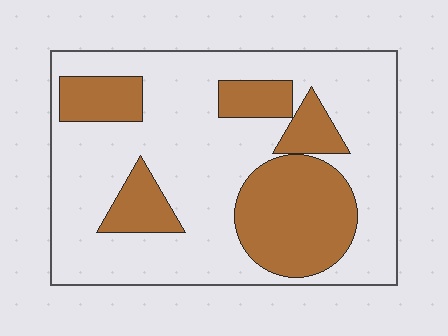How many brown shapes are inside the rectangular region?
5.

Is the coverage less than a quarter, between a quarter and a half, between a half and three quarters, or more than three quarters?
Between a quarter and a half.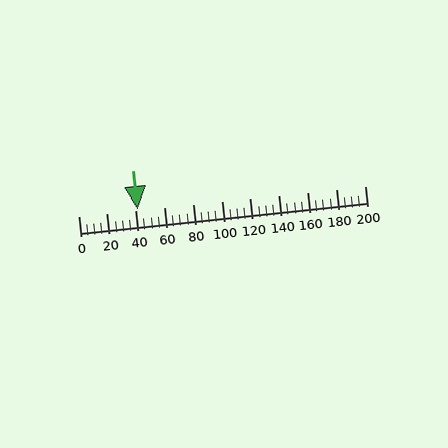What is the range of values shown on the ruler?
The ruler shows values from 0 to 200.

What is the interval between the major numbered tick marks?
The major tick marks are spaced 20 units apart.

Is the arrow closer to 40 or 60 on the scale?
The arrow is closer to 40.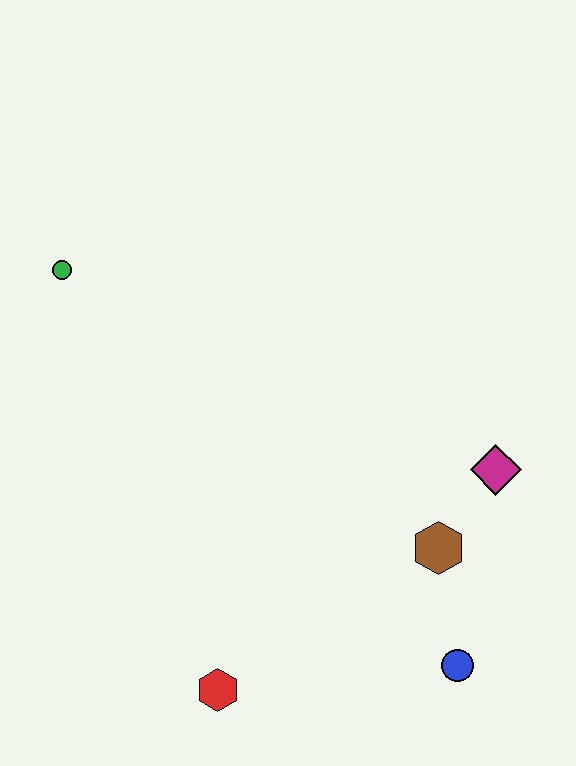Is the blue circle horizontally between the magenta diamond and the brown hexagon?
Yes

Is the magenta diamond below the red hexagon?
No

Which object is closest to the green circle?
The red hexagon is closest to the green circle.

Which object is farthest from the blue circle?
The green circle is farthest from the blue circle.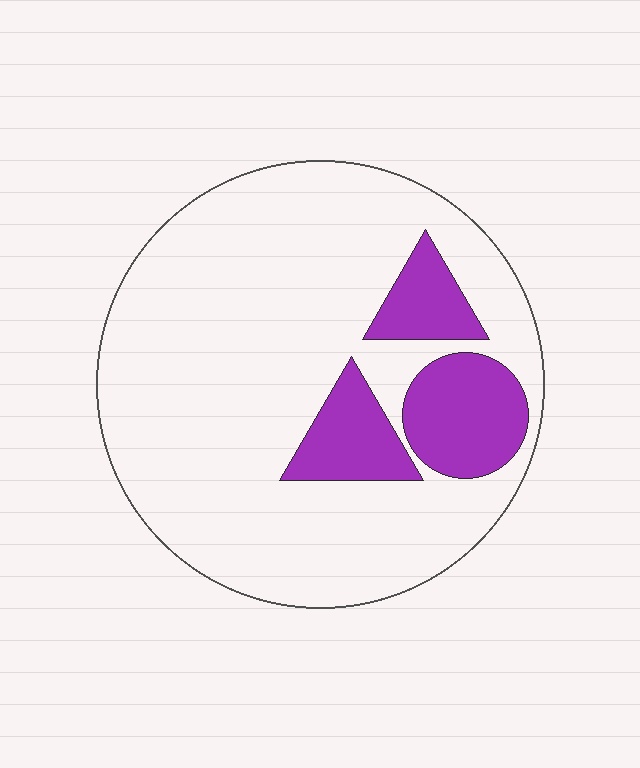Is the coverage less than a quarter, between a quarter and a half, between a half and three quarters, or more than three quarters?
Less than a quarter.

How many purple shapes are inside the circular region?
3.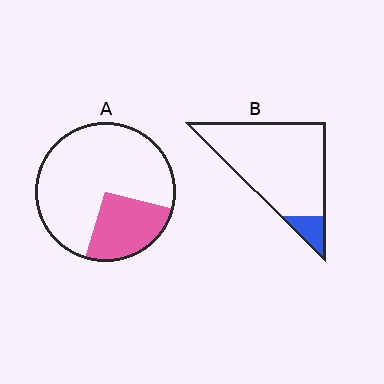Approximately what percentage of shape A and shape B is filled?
A is approximately 25% and B is approximately 10%.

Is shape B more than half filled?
No.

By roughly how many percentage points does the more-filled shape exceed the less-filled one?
By roughly 15 percentage points (A over B).